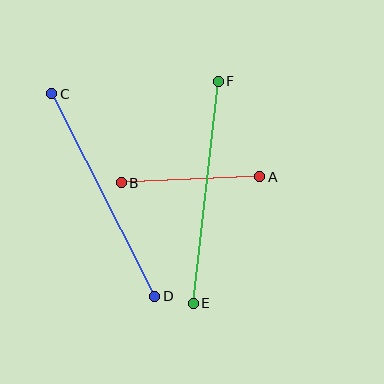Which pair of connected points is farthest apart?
Points C and D are farthest apart.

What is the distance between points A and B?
The distance is approximately 139 pixels.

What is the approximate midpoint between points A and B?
The midpoint is at approximately (191, 180) pixels.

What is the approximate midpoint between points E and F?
The midpoint is at approximately (206, 192) pixels.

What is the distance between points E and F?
The distance is approximately 223 pixels.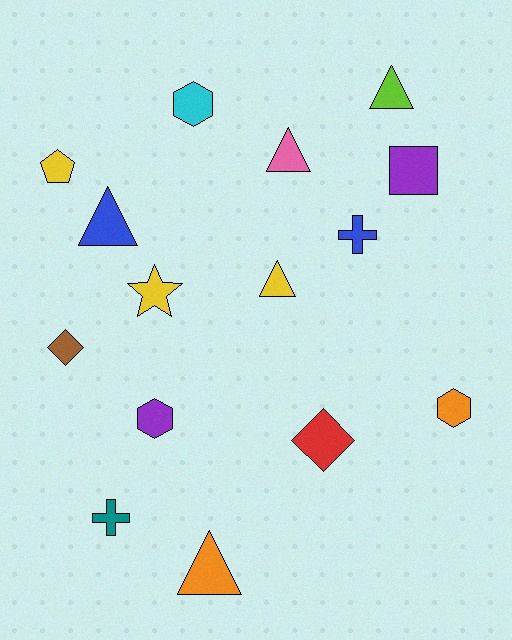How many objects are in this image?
There are 15 objects.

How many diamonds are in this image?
There are 2 diamonds.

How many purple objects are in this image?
There are 2 purple objects.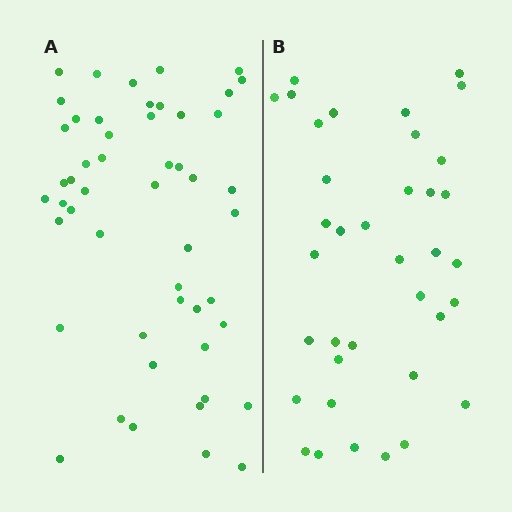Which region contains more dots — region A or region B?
Region A (the left region) has more dots.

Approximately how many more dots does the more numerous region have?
Region A has approximately 15 more dots than region B.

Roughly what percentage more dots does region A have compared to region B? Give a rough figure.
About 40% more.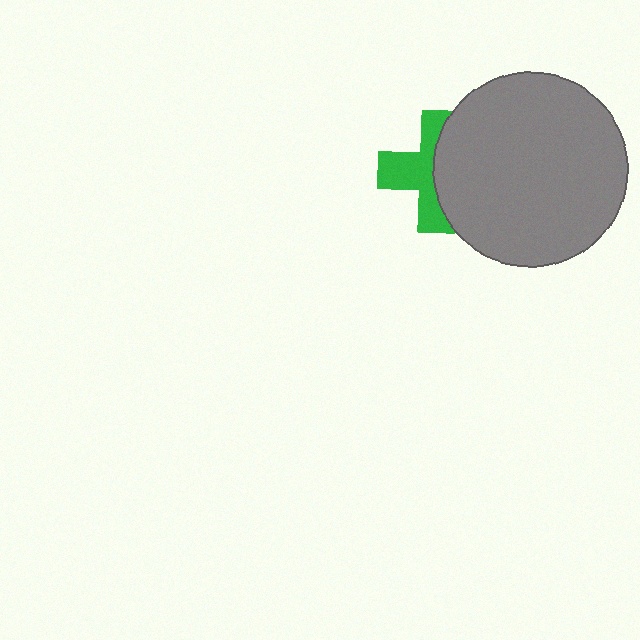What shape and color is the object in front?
The object in front is a gray circle.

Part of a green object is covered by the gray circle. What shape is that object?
It is a cross.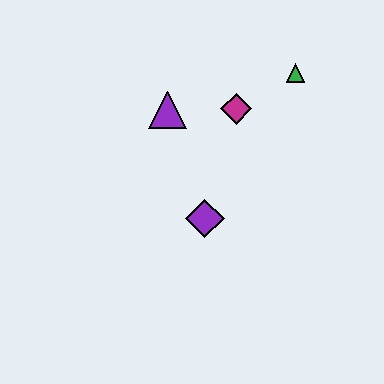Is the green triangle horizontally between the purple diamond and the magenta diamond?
No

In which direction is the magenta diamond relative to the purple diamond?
The magenta diamond is above the purple diamond.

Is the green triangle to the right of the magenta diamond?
Yes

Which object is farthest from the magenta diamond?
The purple diamond is farthest from the magenta diamond.